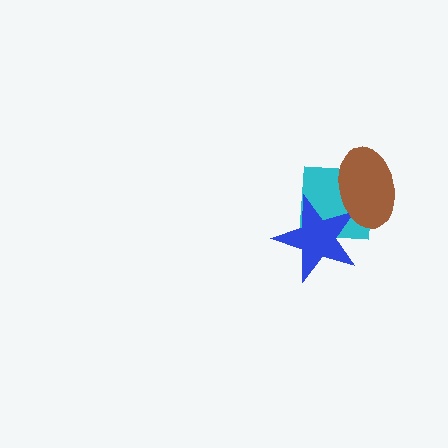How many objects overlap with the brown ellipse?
2 objects overlap with the brown ellipse.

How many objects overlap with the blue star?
2 objects overlap with the blue star.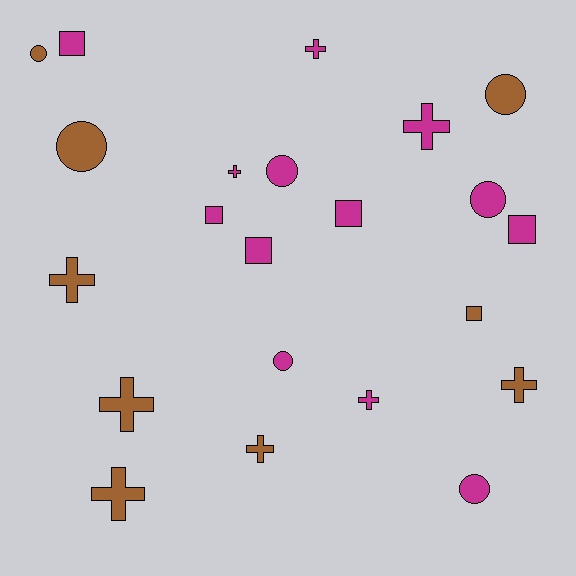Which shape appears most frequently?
Cross, with 9 objects.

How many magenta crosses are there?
There are 4 magenta crosses.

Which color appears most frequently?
Magenta, with 13 objects.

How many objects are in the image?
There are 22 objects.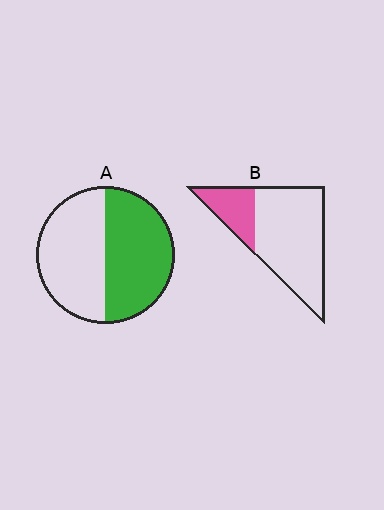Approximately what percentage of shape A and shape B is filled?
A is approximately 50% and B is approximately 25%.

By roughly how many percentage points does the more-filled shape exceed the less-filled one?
By roughly 25 percentage points (A over B).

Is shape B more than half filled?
No.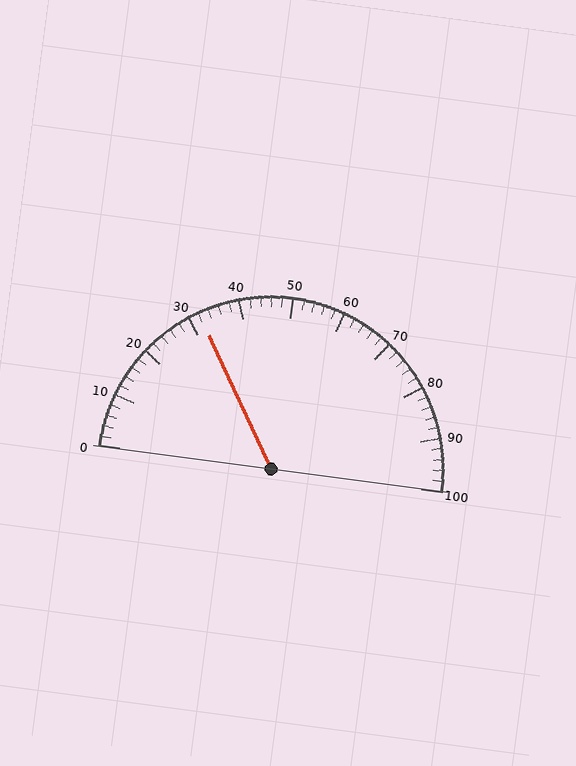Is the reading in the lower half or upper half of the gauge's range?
The reading is in the lower half of the range (0 to 100).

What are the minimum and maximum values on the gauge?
The gauge ranges from 0 to 100.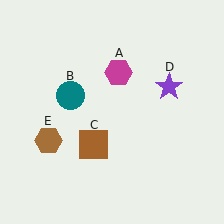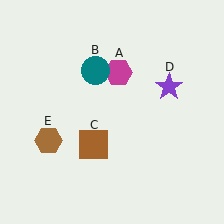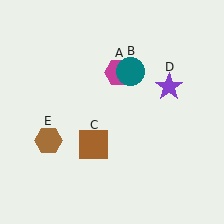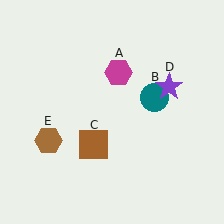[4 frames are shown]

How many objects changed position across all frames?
1 object changed position: teal circle (object B).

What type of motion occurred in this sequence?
The teal circle (object B) rotated clockwise around the center of the scene.